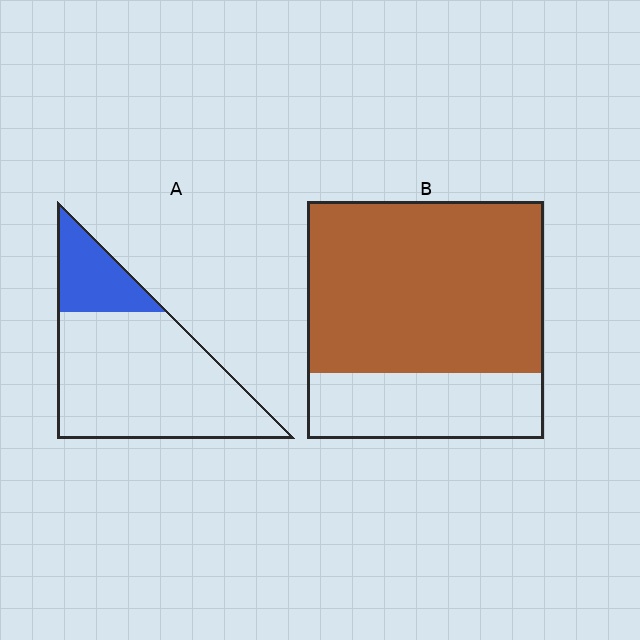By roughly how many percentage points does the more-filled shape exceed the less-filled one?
By roughly 50 percentage points (B over A).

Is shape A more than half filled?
No.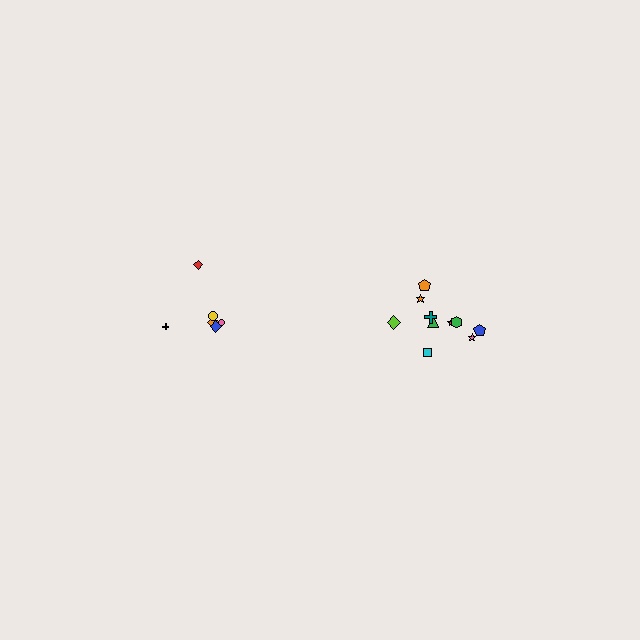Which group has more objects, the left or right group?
The right group.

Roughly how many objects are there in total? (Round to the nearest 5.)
Roughly 15 objects in total.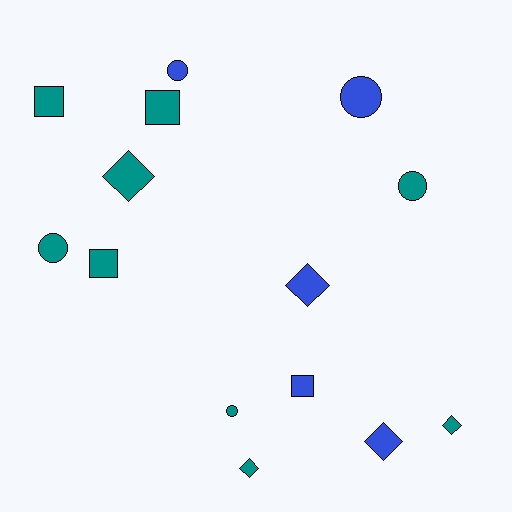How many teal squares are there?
There are 3 teal squares.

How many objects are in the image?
There are 14 objects.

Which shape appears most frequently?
Diamond, with 5 objects.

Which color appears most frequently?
Teal, with 9 objects.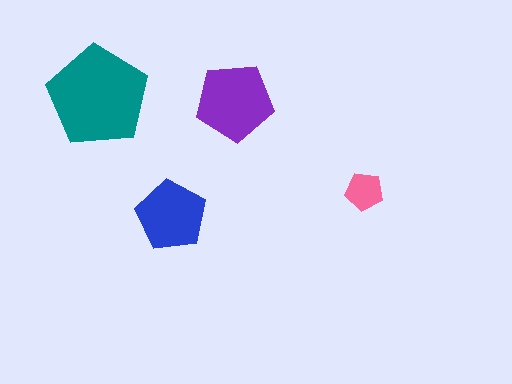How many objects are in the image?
There are 4 objects in the image.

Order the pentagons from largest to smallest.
the teal one, the purple one, the blue one, the pink one.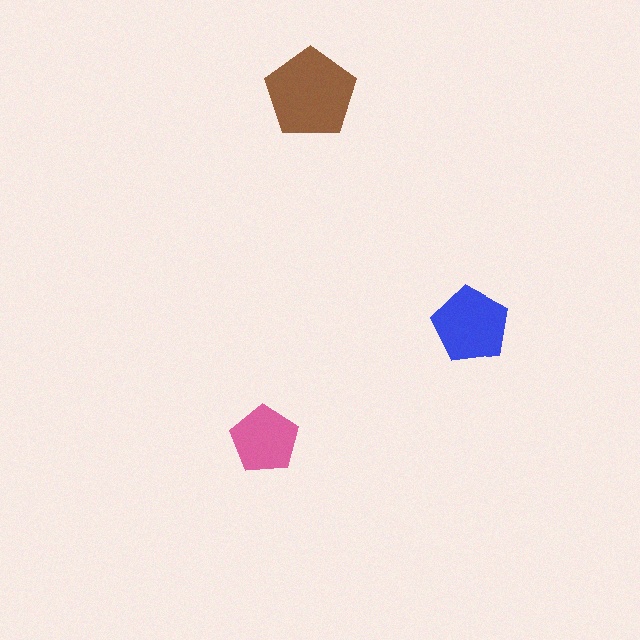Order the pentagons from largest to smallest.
the brown one, the blue one, the pink one.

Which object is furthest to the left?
The pink pentagon is leftmost.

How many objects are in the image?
There are 3 objects in the image.